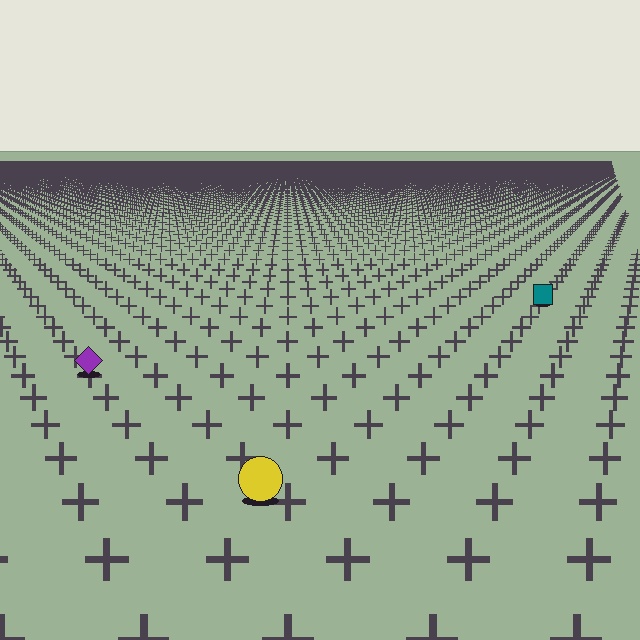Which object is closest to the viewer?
The yellow circle is closest. The texture marks near it are larger and more spread out.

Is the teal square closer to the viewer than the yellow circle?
No. The yellow circle is closer — you can tell from the texture gradient: the ground texture is coarser near it.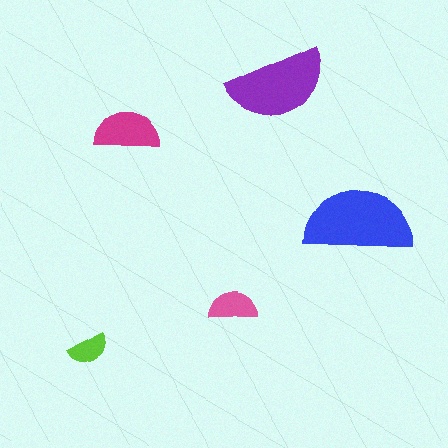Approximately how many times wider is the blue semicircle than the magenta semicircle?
About 1.5 times wider.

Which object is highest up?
The purple semicircle is topmost.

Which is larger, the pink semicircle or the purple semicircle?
The purple one.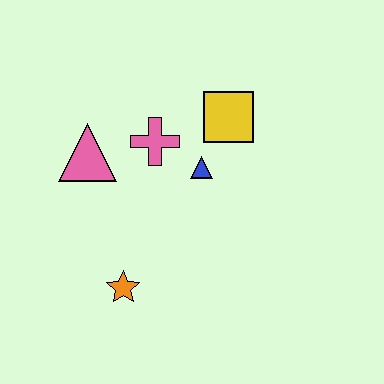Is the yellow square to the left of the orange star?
No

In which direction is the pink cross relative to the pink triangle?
The pink cross is to the right of the pink triangle.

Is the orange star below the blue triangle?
Yes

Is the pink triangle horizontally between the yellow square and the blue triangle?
No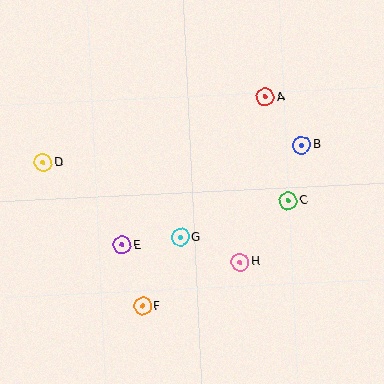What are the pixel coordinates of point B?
Point B is at (302, 145).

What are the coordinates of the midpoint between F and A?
The midpoint between F and A is at (204, 202).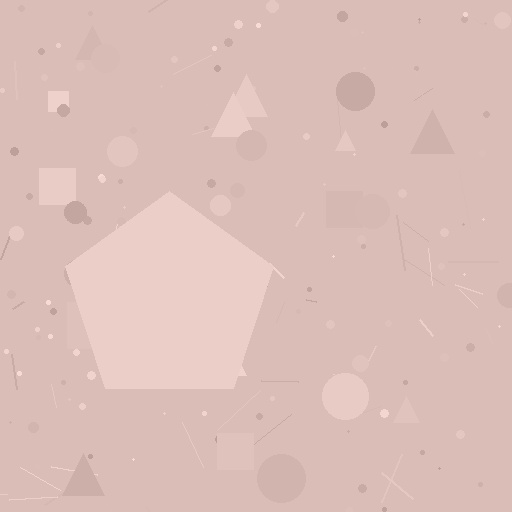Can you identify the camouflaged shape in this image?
The camouflaged shape is a pentagon.